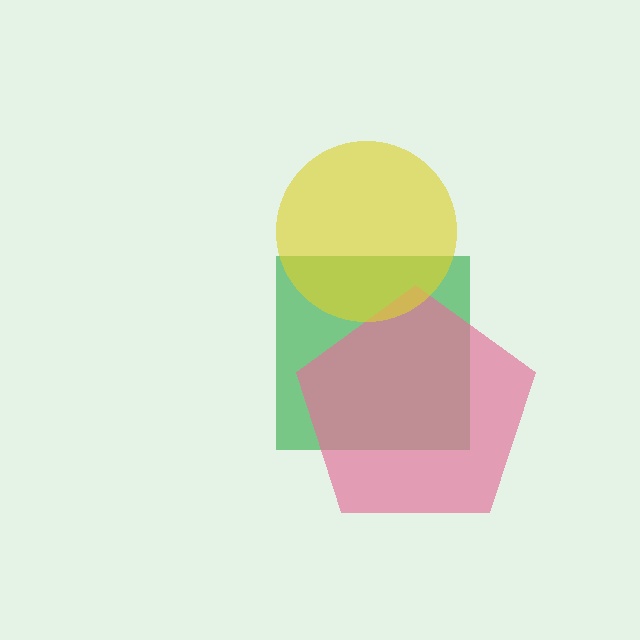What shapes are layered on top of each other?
The layered shapes are: a green square, a pink pentagon, a yellow circle.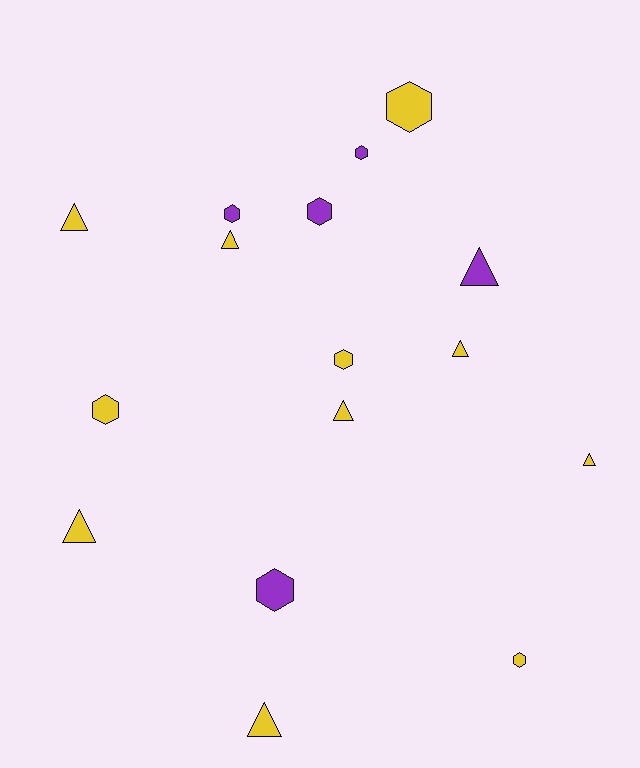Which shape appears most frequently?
Triangle, with 8 objects.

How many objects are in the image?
There are 16 objects.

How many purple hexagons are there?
There are 4 purple hexagons.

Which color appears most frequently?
Yellow, with 11 objects.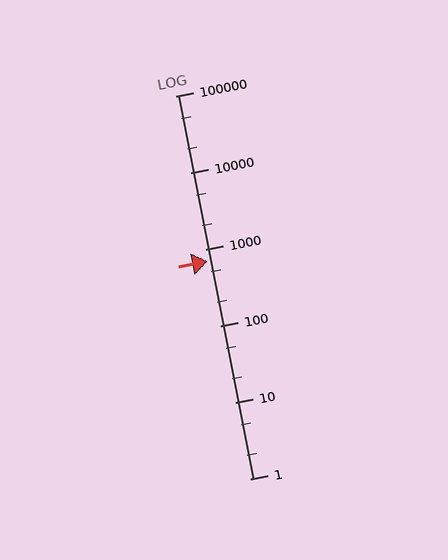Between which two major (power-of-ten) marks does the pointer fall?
The pointer is between 100 and 1000.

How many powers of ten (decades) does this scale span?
The scale spans 5 decades, from 1 to 100000.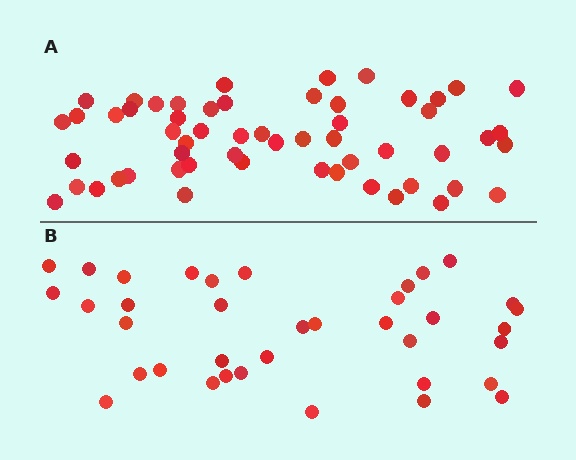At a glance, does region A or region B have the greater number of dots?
Region A (the top region) has more dots.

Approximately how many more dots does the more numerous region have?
Region A has approximately 20 more dots than region B.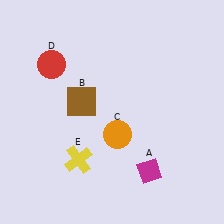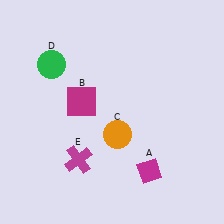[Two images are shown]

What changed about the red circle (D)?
In Image 1, D is red. In Image 2, it changed to green.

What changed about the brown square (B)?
In Image 1, B is brown. In Image 2, it changed to magenta.